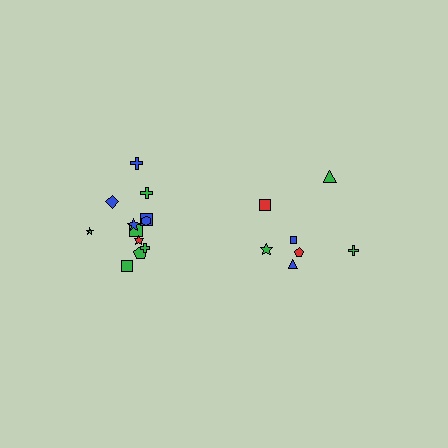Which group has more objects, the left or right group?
The left group.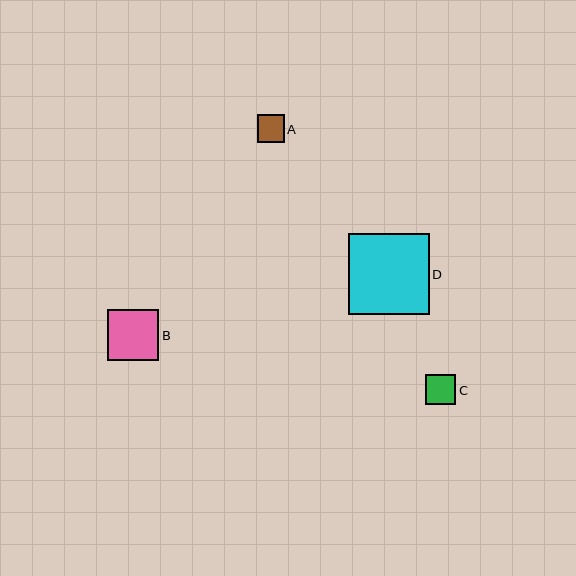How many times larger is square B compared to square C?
Square B is approximately 1.7 times the size of square C.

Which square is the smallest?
Square A is the smallest with a size of approximately 27 pixels.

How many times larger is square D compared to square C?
Square D is approximately 2.7 times the size of square C.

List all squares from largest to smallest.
From largest to smallest: D, B, C, A.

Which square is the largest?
Square D is the largest with a size of approximately 81 pixels.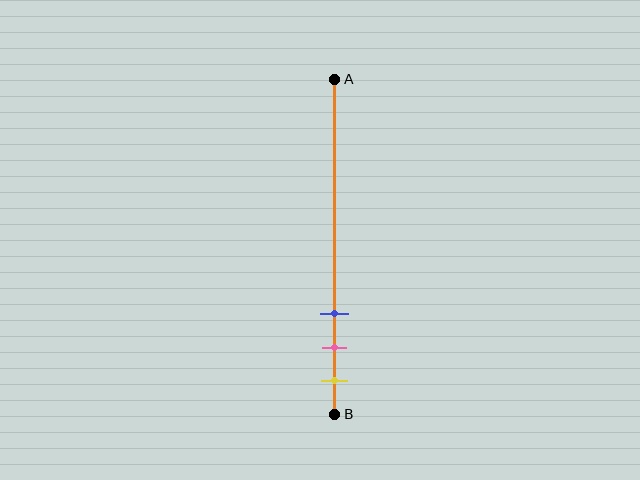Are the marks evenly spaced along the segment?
Yes, the marks are approximately evenly spaced.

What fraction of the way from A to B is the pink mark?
The pink mark is approximately 80% (0.8) of the way from A to B.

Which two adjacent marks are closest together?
The pink and yellow marks are the closest adjacent pair.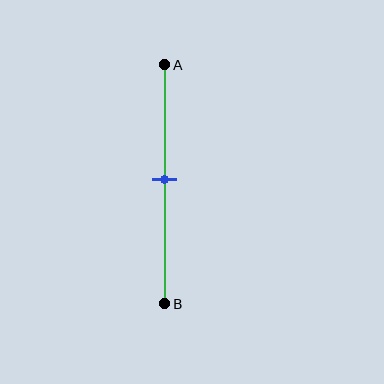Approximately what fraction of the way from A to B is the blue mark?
The blue mark is approximately 50% of the way from A to B.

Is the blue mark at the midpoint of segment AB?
Yes, the mark is approximately at the midpoint.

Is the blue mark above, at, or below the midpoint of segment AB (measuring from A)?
The blue mark is approximately at the midpoint of segment AB.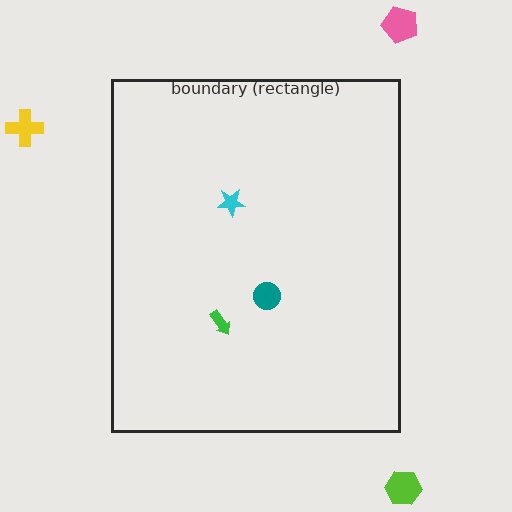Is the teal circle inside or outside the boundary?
Inside.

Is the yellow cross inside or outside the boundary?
Outside.